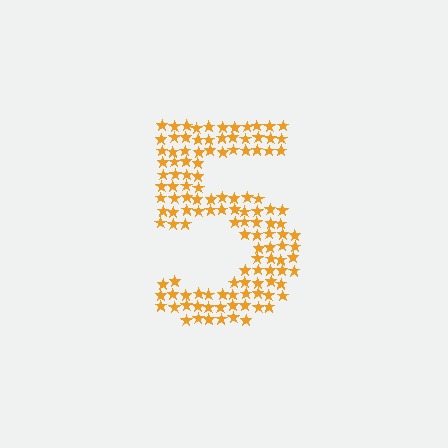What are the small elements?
The small elements are stars.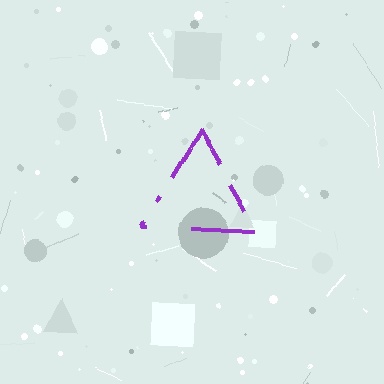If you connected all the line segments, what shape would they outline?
They would outline a triangle.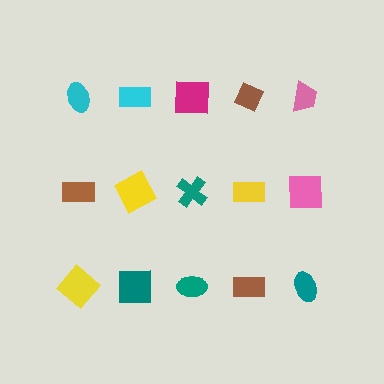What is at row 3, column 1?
A yellow diamond.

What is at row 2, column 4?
A yellow rectangle.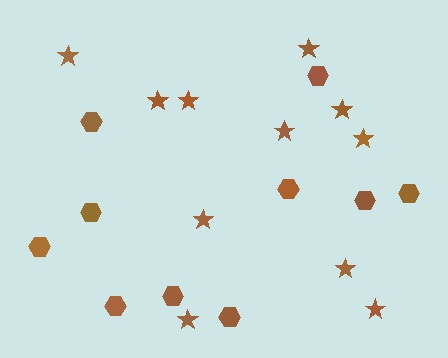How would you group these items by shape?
There are 2 groups: one group of stars (11) and one group of hexagons (10).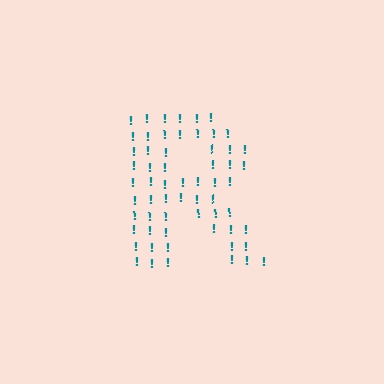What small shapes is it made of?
It is made of small exclamation marks.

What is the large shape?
The large shape is the letter R.